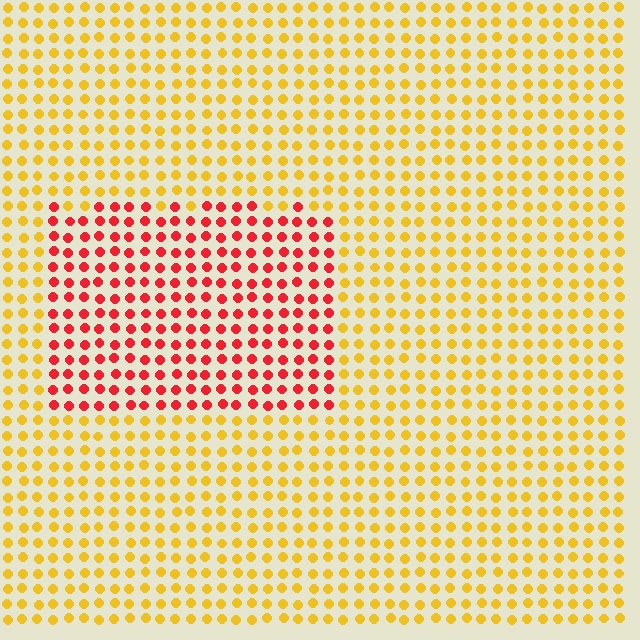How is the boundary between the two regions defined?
The boundary is defined purely by a slight shift in hue (about 52 degrees). Spacing, size, and orientation are identical on both sides.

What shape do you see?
I see a rectangle.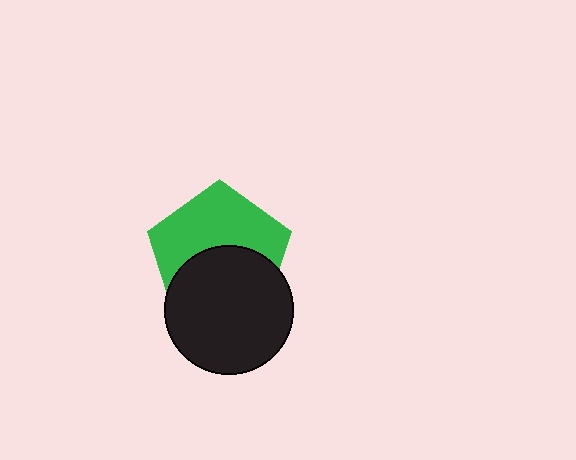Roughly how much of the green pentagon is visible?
About half of it is visible (roughly 53%).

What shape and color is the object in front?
The object in front is a black circle.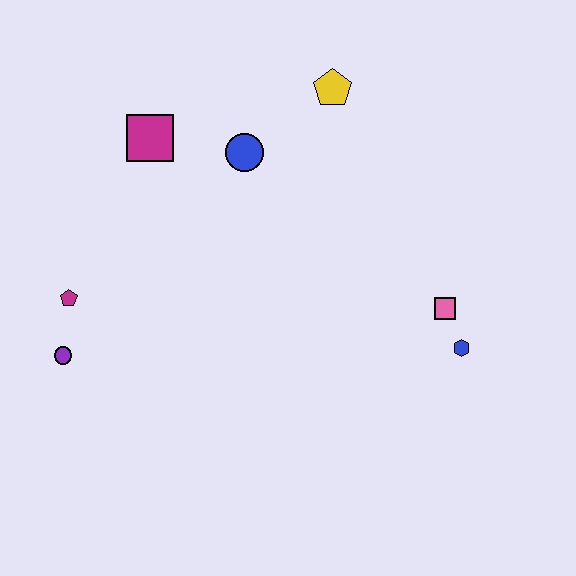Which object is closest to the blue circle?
The magenta square is closest to the blue circle.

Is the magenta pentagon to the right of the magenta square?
No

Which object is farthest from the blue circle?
The blue hexagon is farthest from the blue circle.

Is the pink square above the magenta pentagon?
No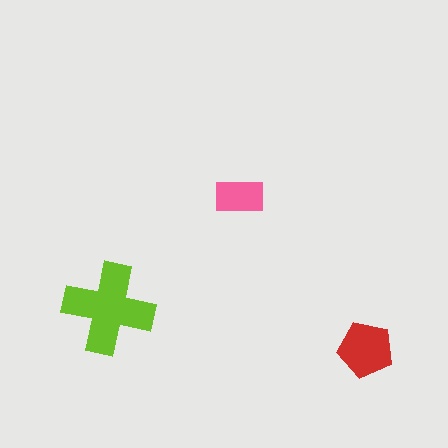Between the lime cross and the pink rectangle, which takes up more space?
The lime cross.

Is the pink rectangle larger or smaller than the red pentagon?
Smaller.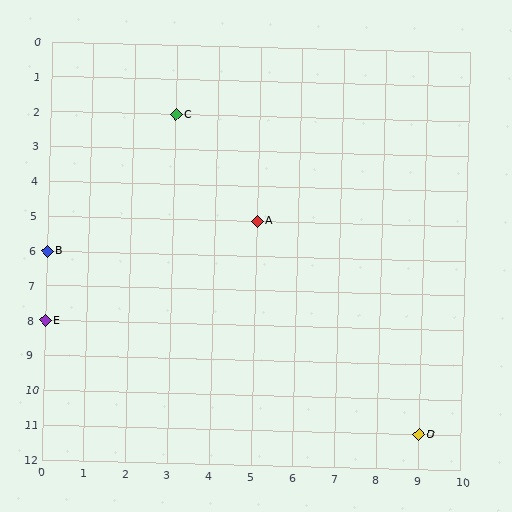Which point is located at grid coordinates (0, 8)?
Point E is at (0, 8).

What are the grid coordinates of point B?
Point B is at grid coordinates (0, 6).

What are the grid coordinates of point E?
Point E is at grid coordinates (0, 8).